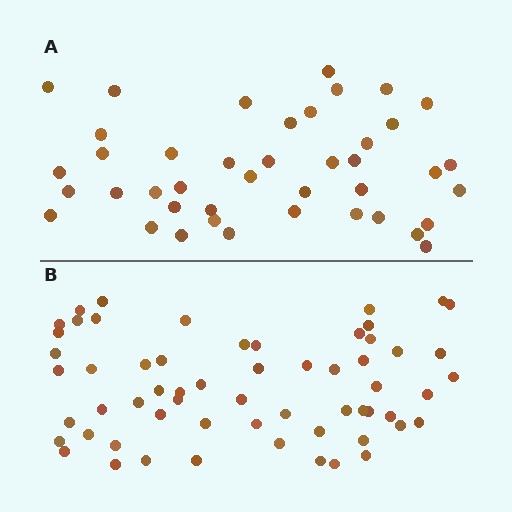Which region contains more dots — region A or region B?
Region B (the bottom region) has more dots.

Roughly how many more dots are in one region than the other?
Region B has approximately 20 more dots than region A.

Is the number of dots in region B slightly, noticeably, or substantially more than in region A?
Region B has noticeably more, but not dramatically so. The ratio is roughly 1.4 to 1.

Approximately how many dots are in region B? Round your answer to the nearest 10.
About 60 dots.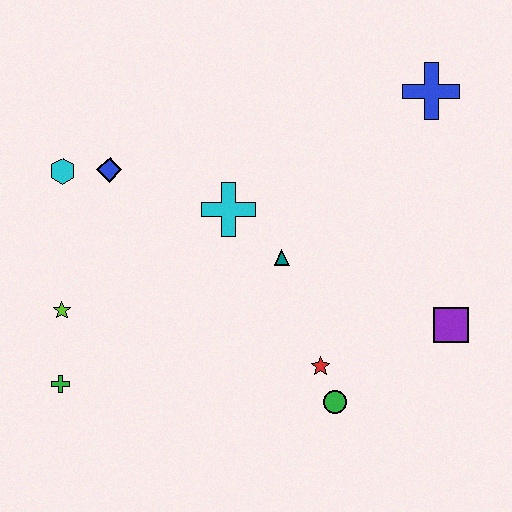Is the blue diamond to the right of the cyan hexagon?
Yes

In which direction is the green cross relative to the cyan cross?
The green cross is below the cyan cross.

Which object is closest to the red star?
The green circle is closest to the red star.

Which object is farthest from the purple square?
The cyan hexagon is farthest from the purple square.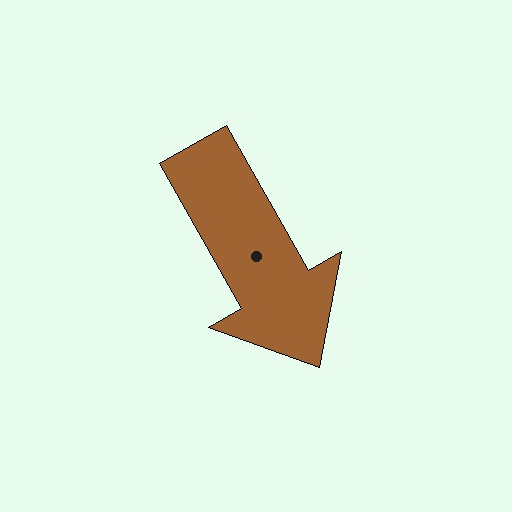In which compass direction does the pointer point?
Southeast.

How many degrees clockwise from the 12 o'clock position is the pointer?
Approximately 150 degrees.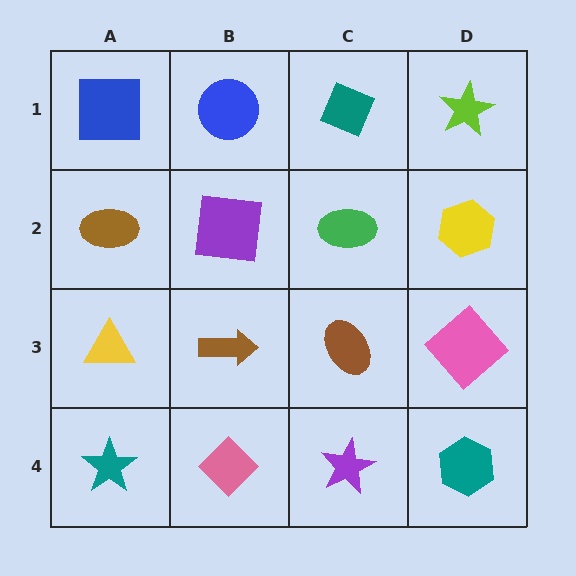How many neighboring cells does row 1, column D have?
2.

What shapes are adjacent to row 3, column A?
A brown ellipse (row 2, column A), a teal star (row 4, column A), a brown arrow (row 3, column B).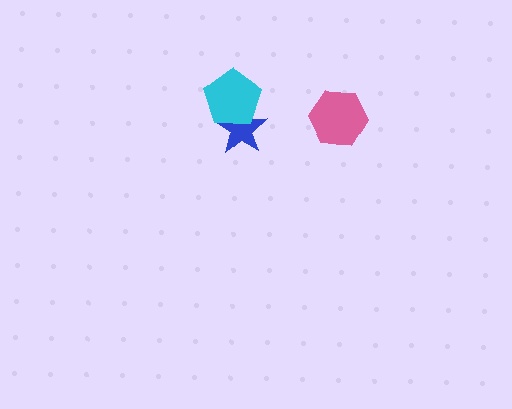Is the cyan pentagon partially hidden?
No, no other shape covers it.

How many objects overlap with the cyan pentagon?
1 object overlaps with the cyan pentagon.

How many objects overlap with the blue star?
1 object overlaps with the blue star.